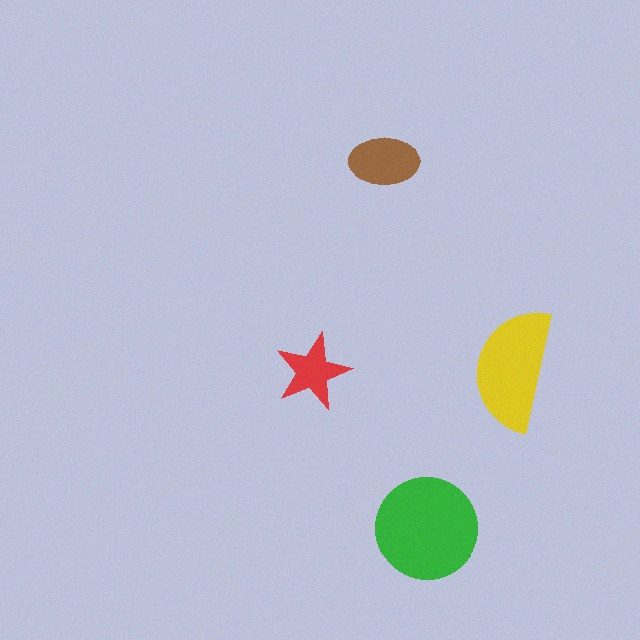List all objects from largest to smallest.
The green circle, the yellow semicircle, the brown ellipse, the red star.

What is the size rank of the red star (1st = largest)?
4th.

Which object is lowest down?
The green circle is bottommost.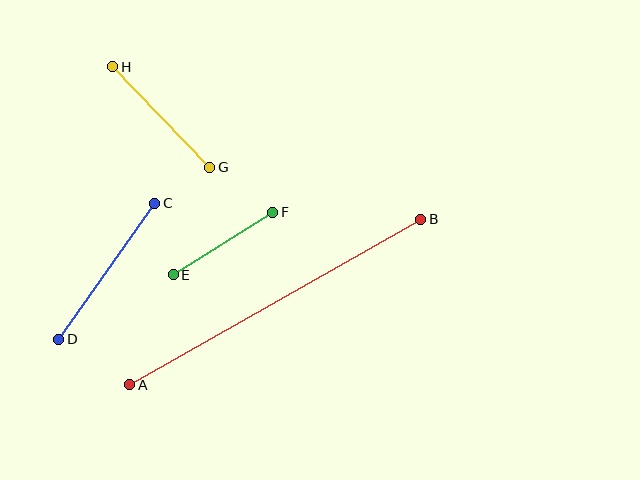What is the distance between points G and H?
The distance is approximately 139 pixels.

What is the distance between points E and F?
The distance is approximately 118 pixels.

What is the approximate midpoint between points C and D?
The midpoint is at approximately (107, 271) pixels.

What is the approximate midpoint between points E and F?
The midpoint is at approximately (223, 244) pixels.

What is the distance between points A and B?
The distance is approximately 335 pixels.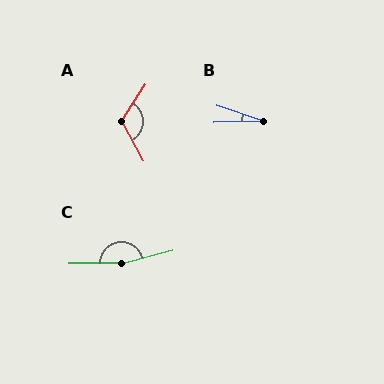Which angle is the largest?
C, at approximately 167 degrees.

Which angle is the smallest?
B, at approximately 20 degrees.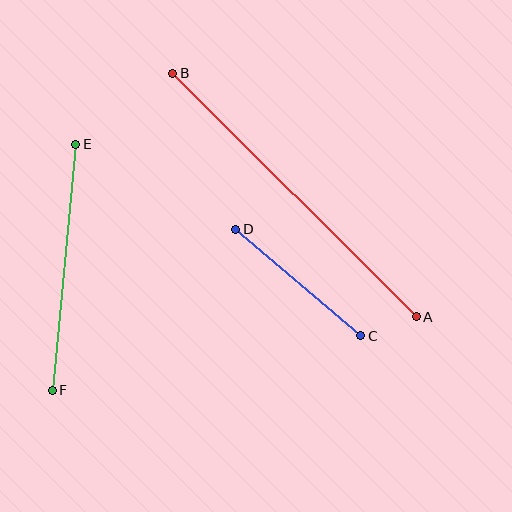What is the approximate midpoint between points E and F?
The midpoint is at approximately (64, 267) pixels.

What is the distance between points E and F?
The distance is approximately 247 pixels.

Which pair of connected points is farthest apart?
Points A and B are farthest apart.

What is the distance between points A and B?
The distance is approximately 345 pixels.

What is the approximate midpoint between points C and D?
The midpoint is at approximately (298, 282) pixels.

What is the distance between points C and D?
The distance is approximately 164 pixels.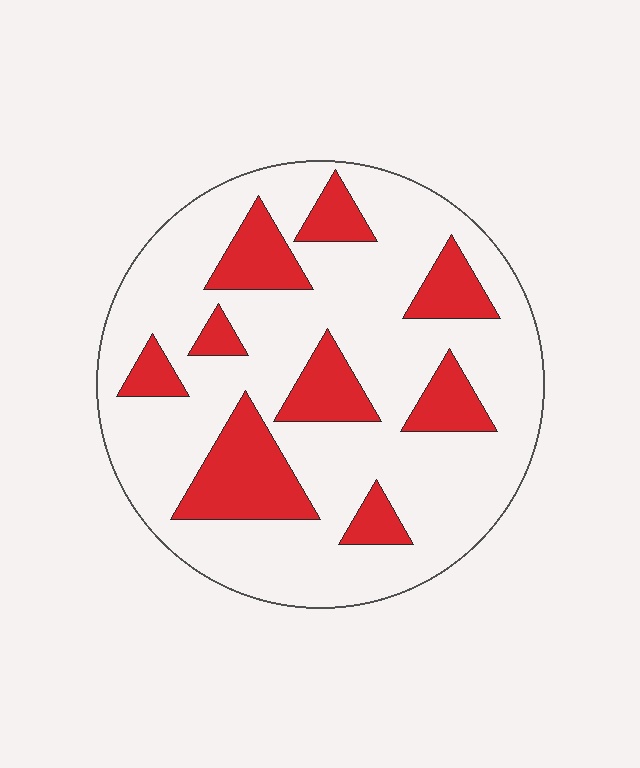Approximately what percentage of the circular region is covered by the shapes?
Approximately 25%.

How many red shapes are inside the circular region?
9.